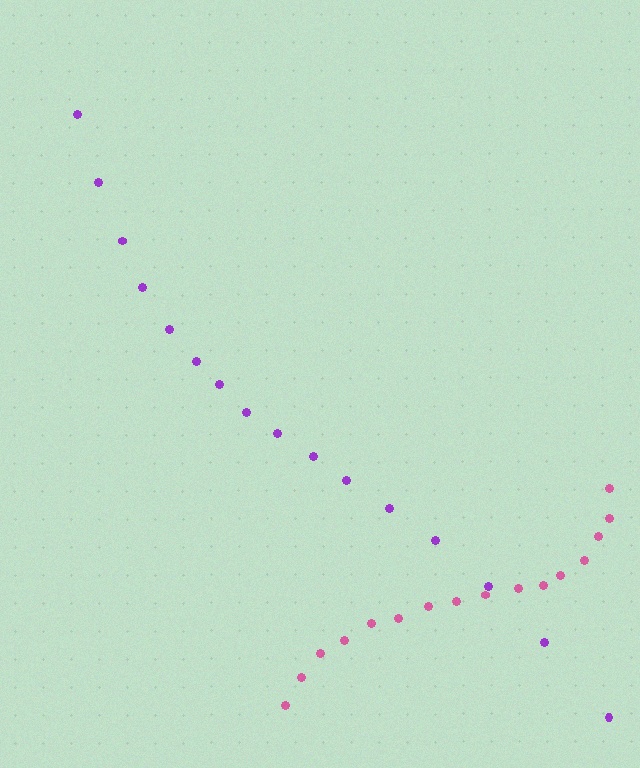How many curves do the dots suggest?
There are 2 distinct paths.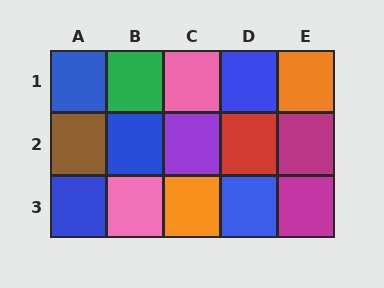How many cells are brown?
1 cell is brown.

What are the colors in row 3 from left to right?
Blue, pink, orange, blue, magenta.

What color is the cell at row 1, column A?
Blue.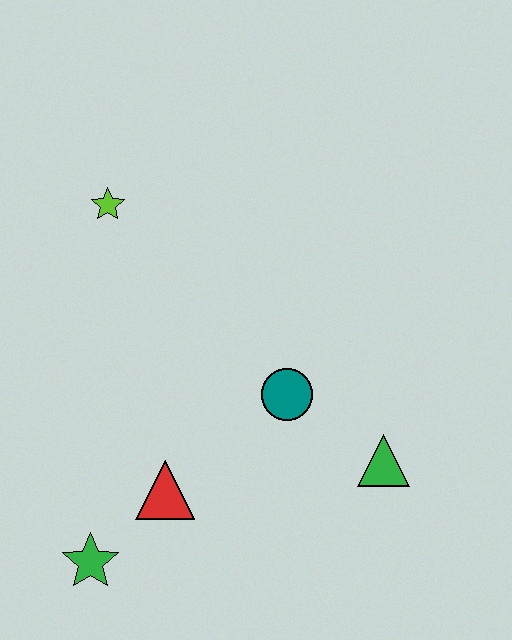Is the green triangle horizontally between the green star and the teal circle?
No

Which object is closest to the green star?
The red triangle is closest to the green star.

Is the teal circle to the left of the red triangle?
No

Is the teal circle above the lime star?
No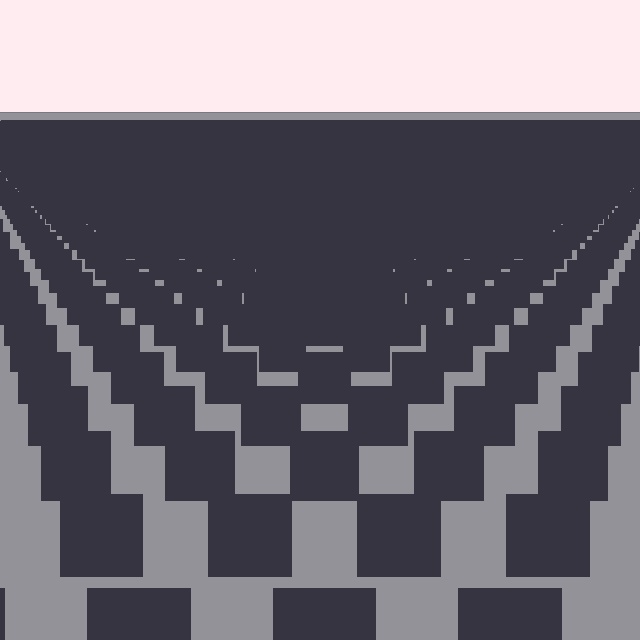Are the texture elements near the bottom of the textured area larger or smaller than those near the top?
Larger. Near the bottom, elements are closer to the viewer and appear at a bigger on-screen size.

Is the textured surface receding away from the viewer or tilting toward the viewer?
The surface is receding away from the viewer. Texture elements get smaller and denser toward the top.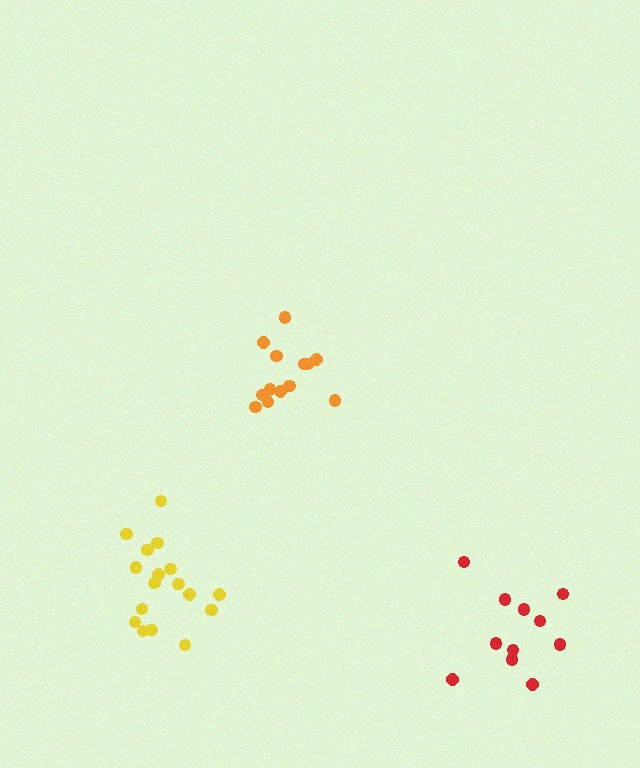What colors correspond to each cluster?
The clusters are colored: yellow, red, orange.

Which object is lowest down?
The red cluster is bottommost.